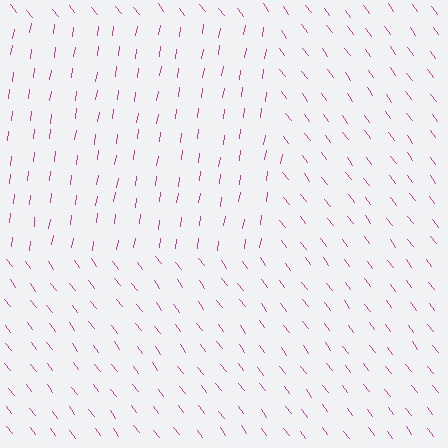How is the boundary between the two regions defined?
The boundary is defined purely by a change in line orientation (approximately 45 degrees difference). All lines are the same color and thickness.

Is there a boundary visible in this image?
Yes, there is a texture boundary formed by a change in line orientation.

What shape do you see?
I see a rectangle.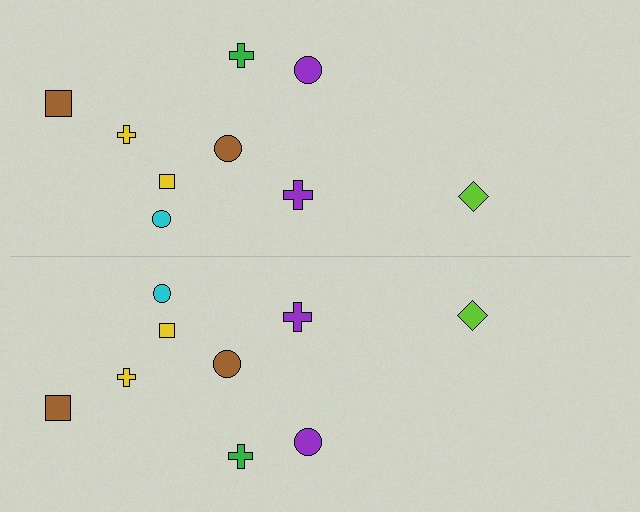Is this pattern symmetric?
Yes, this pattern has bilateral (reflection) symmetry.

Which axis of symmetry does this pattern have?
The pattern has a horizontal axis of symmetry running through the center of the image.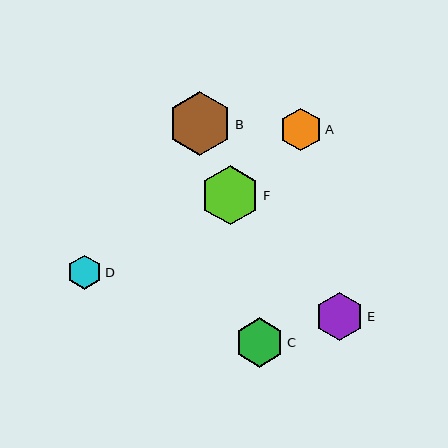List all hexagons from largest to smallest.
From largest to smallest: B, F, C, E, A, D.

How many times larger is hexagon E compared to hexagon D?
Hexagon E is approximately 1.4 times the size of hexagon D.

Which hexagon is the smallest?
Hexagon D is the smallest with a size of approximately 34 pixels.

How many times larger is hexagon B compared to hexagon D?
Hexagon B is approximately 1.9 times the size of hexagon D.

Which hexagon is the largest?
Hexagon B is the largest with a size of approximately 64 pixels.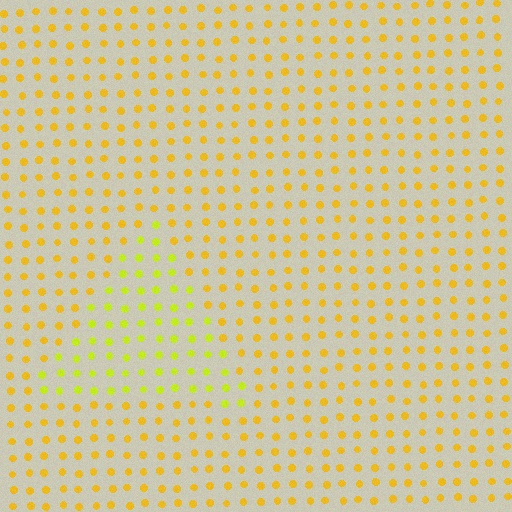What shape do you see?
I see a triangle.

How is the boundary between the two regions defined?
The boundary is defined purely by a slight shift in hue (about 27 degrees). Spacing, size, and orientation are identical on both sides.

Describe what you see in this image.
The image is filled with small yellow elements in a uniform arrangement. A triangle-shaped region is visible where the elements are tinted to a slightly different hue, forming a subtle color boundary.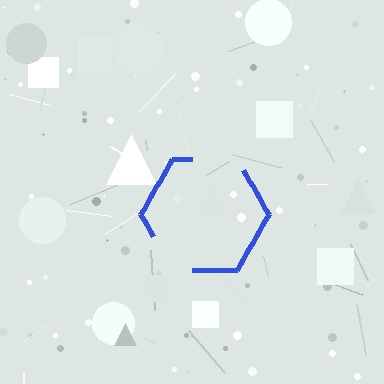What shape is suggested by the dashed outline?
The dashed outline suggests a hexagon.